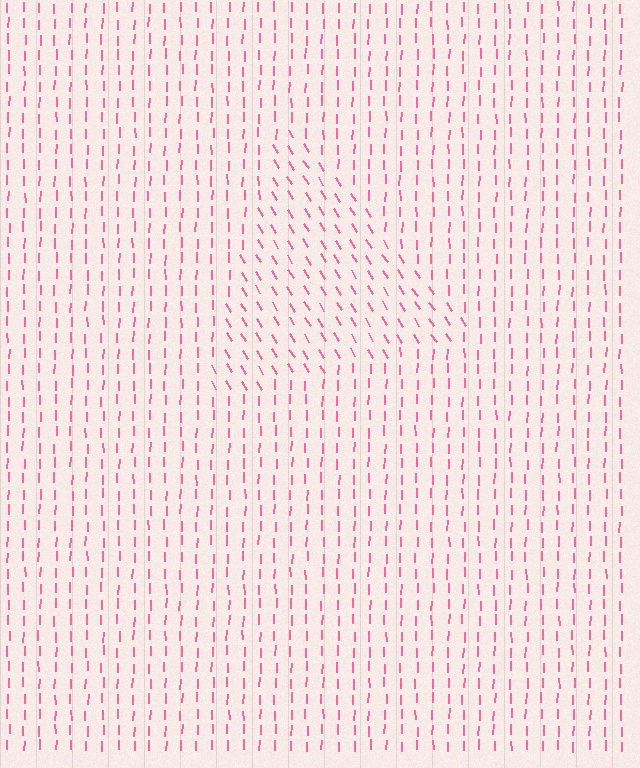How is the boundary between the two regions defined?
The boundary is defined purely by a change in line orientation (approximately 33 degrees difference). All lines are the same color and thickness.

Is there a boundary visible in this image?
Yes, there is a texture boundary formed by a change in line orientation.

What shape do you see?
I see a triangle.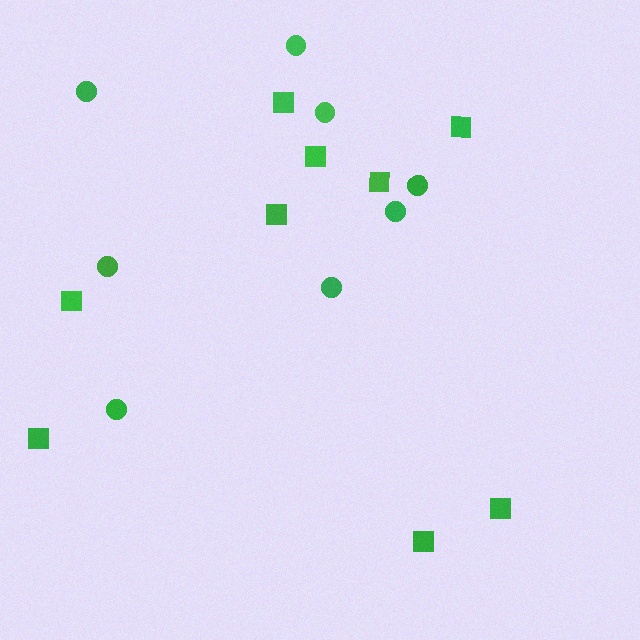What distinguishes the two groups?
There are 2 groups: one group of squares (9) and one group of circles (8).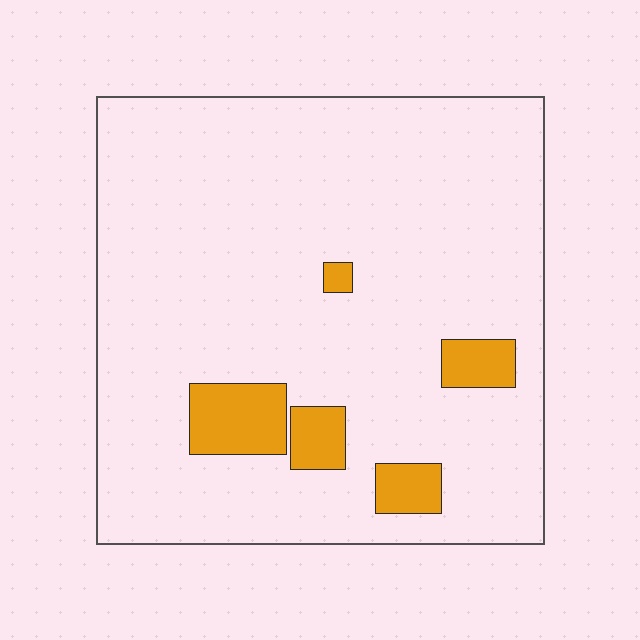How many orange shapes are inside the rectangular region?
5.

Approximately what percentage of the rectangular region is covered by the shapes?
Approximately 10%.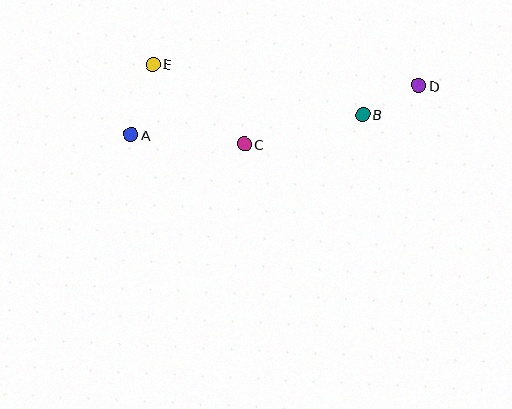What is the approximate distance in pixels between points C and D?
The distance between C and D is approximately 184 pixels.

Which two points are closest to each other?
Points B and D are closest to each other.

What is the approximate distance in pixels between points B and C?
The distance between B and C is approximately 122 pixels.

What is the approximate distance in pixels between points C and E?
The distance between C and E is approximately 121 pixels.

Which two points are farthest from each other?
Points A and D are farthest from each other.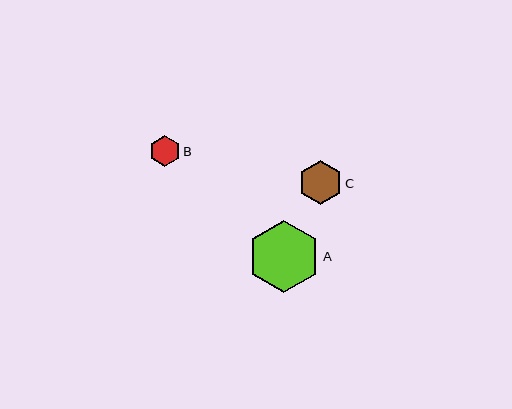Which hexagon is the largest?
Hexagon A is the largest with a size of approximately 72 pixels.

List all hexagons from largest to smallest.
From largest to smallest: A, C, B.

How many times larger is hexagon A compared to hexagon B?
Hexagon A is approximately 2.4 times the size of hexagon B.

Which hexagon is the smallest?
Hexagon B is the smallest with a size of approximately 31 pixels.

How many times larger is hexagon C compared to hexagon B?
Hexagon C is approximately 1.4 times the size of hexagon B.